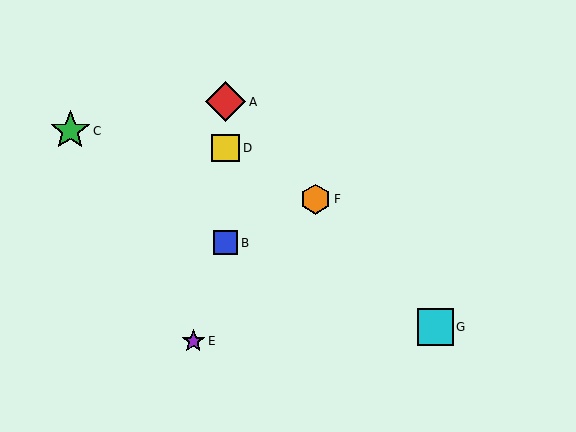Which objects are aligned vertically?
Objects A, B, D are aligned vertically.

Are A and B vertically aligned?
Yes, both are at x≈226.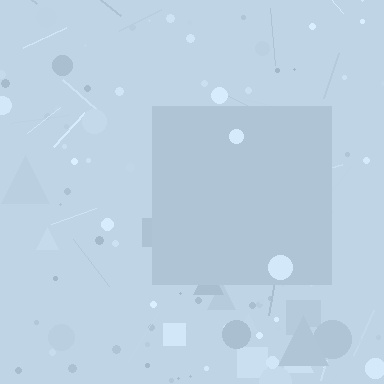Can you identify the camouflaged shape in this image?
The camouflaged shape is a square.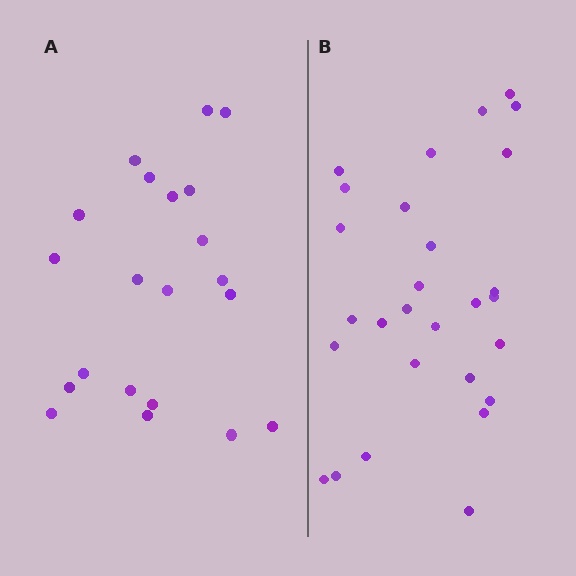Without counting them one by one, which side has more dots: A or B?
Region B (the right region) has more dots.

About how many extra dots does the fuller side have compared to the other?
Region B has roughly 8 or so more dots than region A.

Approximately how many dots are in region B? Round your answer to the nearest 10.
About 30 dots. (The exact count is 28, which rounds to 30.)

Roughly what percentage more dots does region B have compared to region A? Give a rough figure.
About 35% more.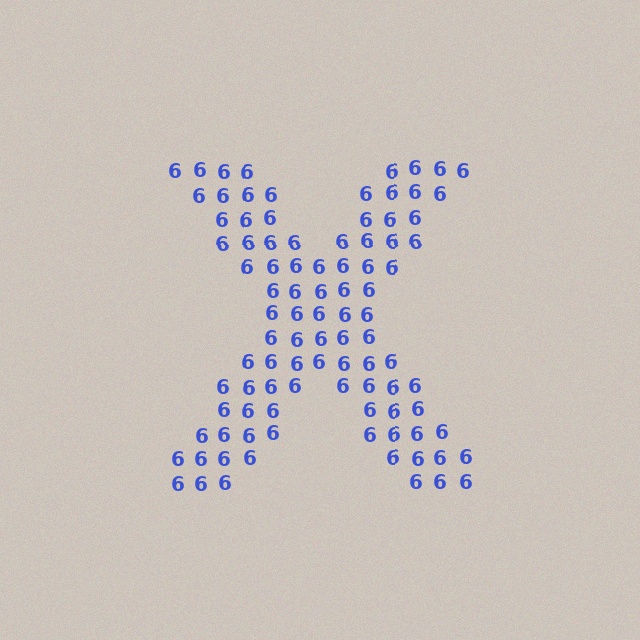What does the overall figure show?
The overall figure shows the letter X.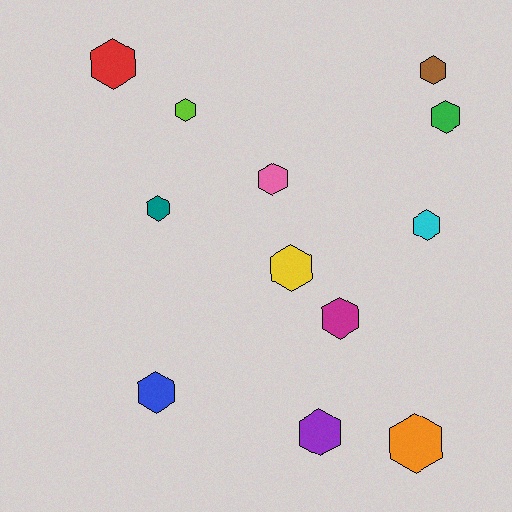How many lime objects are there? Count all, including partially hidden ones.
There is 1 lime object.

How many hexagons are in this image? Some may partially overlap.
There are 12 hexagons.